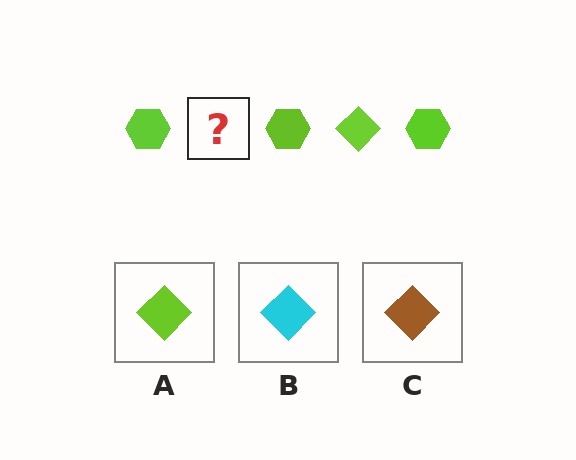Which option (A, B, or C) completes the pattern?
A.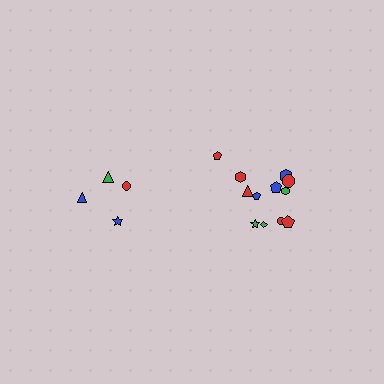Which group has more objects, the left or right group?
The right group.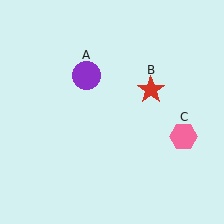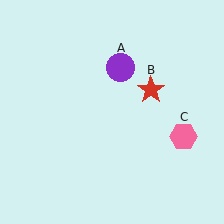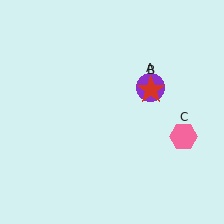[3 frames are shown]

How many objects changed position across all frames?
1 object changed position: purple circle (object A).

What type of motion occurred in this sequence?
The purple circle (object A) rotated clockwise around the center of the scene.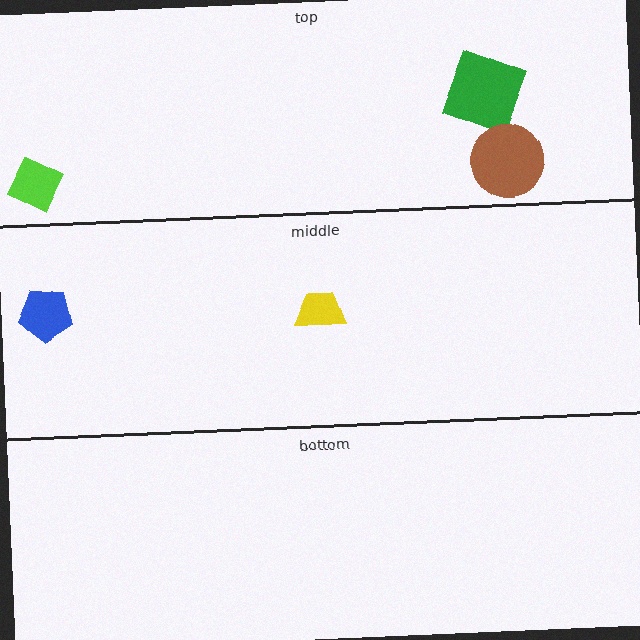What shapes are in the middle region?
The blue pentagon, the yellow trapezoid.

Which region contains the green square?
The top region.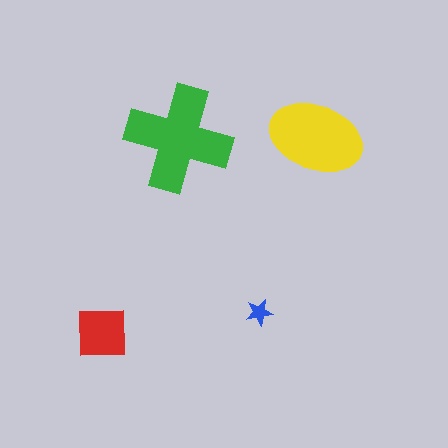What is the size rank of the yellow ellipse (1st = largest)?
2nd.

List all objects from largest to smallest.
The green cross, the yellow ellipse, the red square, the blue star.